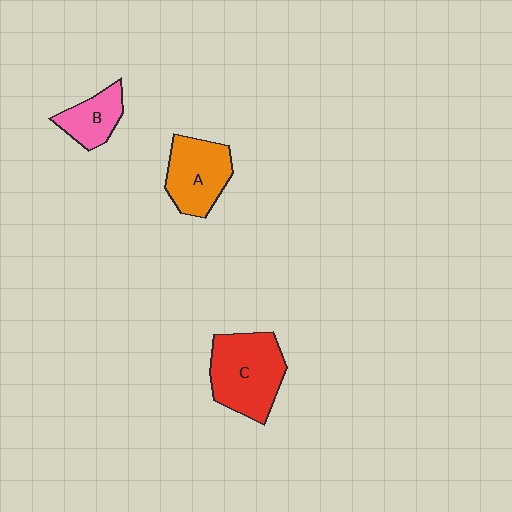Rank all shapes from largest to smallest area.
From largest to smallest: C (red), A (orange), B (pink).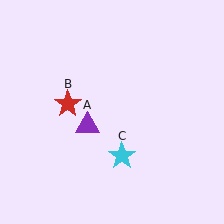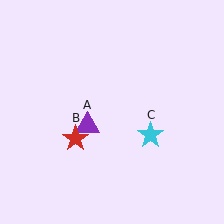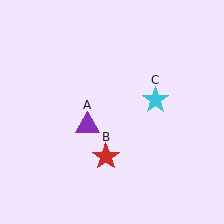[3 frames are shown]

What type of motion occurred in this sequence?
The red star (object B), cyan star (object C) rotated counterclockwise around the center of the scene.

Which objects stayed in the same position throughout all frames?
Purple triangle (object A) remained stationary.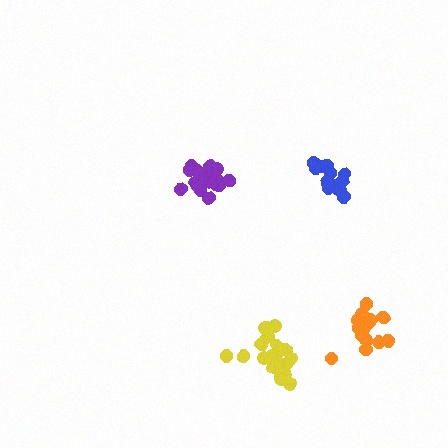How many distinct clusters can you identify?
There are 4 distinct clusters.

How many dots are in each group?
Group 1: 20 dots, Group 2: 19 dots, Group 3: 15 dots, Group 4: 16 dots (70 total).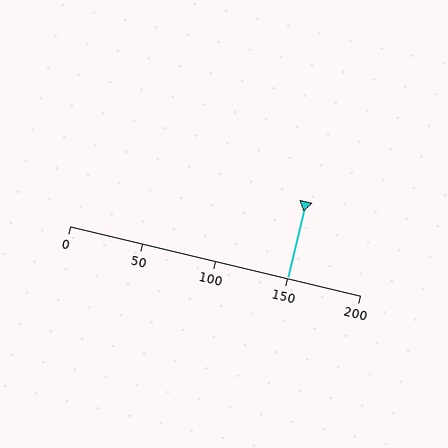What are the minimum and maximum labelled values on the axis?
The axis runs from 0 to 200.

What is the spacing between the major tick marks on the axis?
The major ticks are spaced 50 apart.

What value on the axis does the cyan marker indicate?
The marker indicates approximately 150.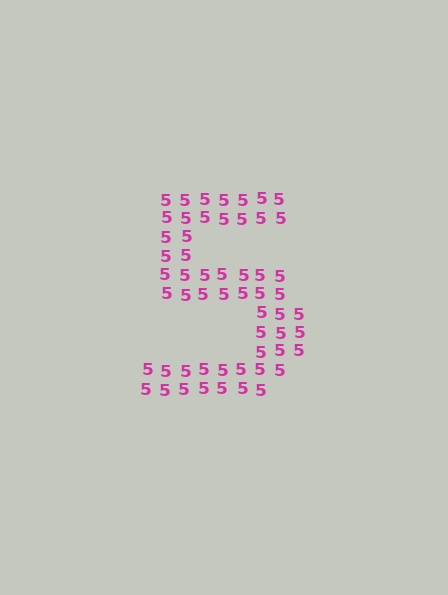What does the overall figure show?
The overall figure shows the digit 5.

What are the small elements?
The small elements are digit 5's.